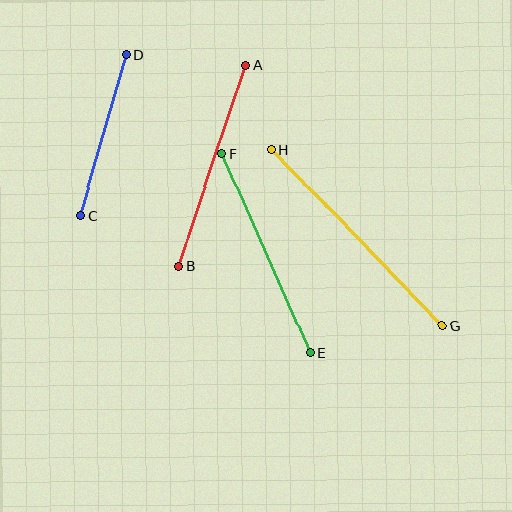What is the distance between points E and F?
The distance is approximately 217 pixels.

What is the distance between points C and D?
The distance is approximately 168 pixels.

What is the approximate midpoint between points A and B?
The midpoint is at approximately (212, 166) pixels.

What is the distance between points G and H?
The distance is approximately 246 pixels.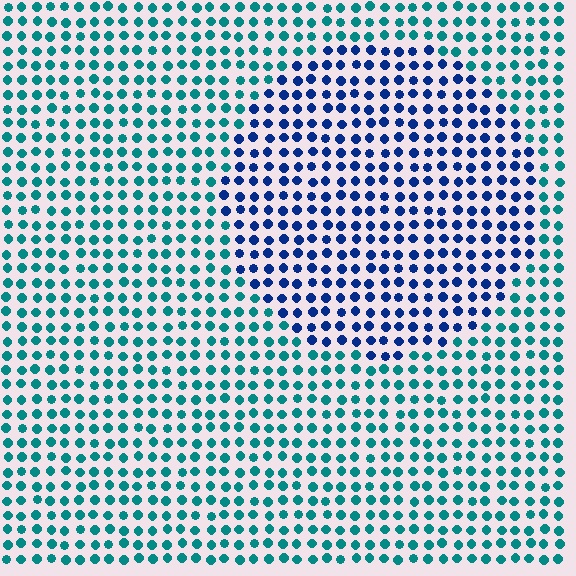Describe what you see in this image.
The image is filled with small teal elements in a uniform arrangement. A circle-shaped region is visible where the elements are tinted to a slightly different hue, forming a subtle color boundary.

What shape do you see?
I see a circle.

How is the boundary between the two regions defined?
The boundary is defined purely by a slight shift in hue (about 45 degrees). Spacing, size, and orientation are identical on both sides.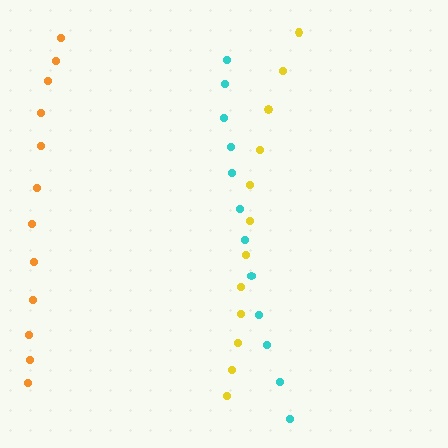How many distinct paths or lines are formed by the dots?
There are 3 distinct paths.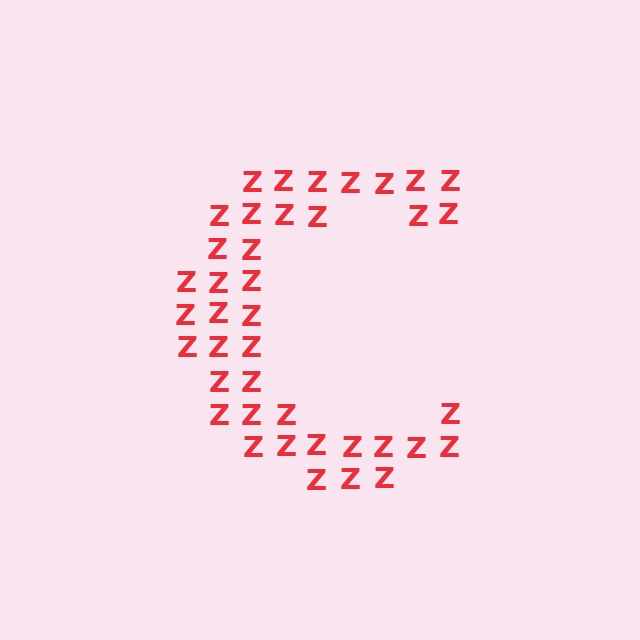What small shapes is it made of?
It is made of small letter Z's.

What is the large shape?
The large shape is the letter C.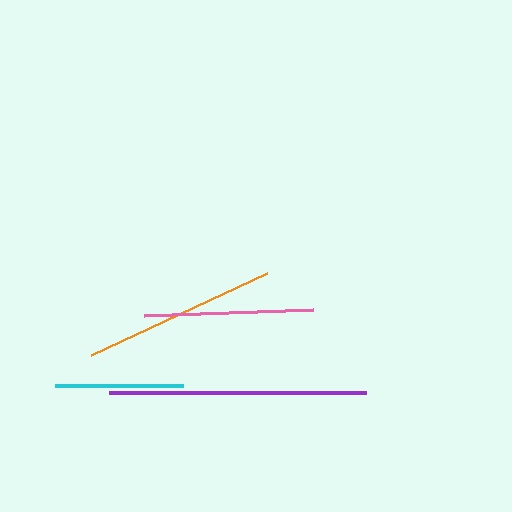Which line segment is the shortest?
The cyan line is the shortest at approximately 128 pixels.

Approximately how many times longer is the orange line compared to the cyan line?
The orange line is approximately 1.5 times the length of the cyan line.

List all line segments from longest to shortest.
From longest to shortest: purple, orange, pink, cyan.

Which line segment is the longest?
The purple line is the longest at approximately 256 pixels.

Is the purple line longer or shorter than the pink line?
The purple line is longer than the pink line.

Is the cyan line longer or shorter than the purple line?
The purple line is longer than the cyan line.